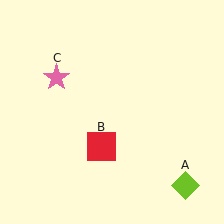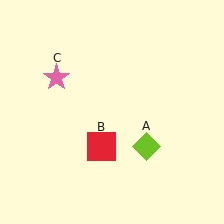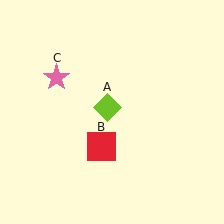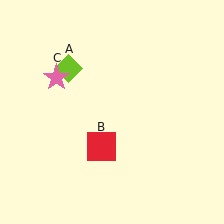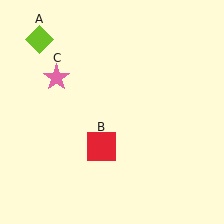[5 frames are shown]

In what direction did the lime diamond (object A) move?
The lime diamond (object A) moved up and to the left.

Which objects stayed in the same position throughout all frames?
Red square (object B) and pink star (object C) remained stationary.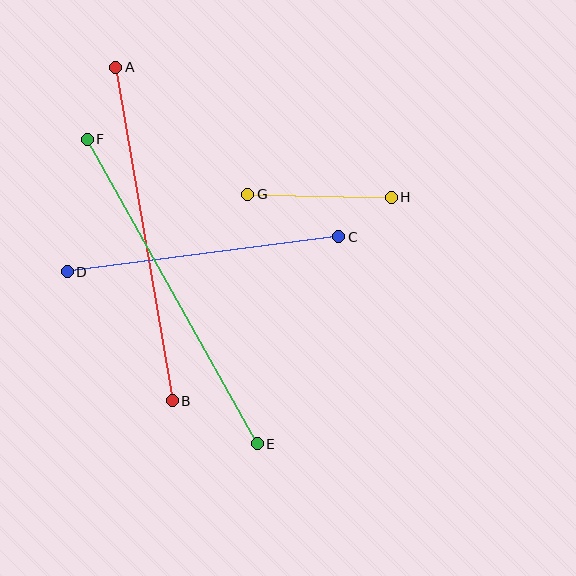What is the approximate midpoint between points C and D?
The midpoint is at approximately (203, 254) pixels.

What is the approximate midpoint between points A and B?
The midpoint is at approximately (144, 234) pixels.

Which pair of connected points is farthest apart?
Points E and F are farthest apart.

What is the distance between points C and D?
The distance is approximately 274 pixels.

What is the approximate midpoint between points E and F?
The midpoint is at approximately (172, 291) pixels.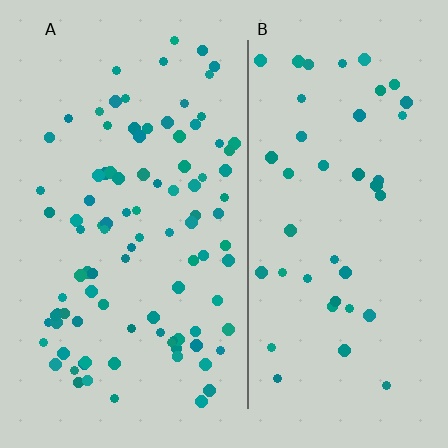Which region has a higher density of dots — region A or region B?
A (the left).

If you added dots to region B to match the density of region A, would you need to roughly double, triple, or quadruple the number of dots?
Approximately double.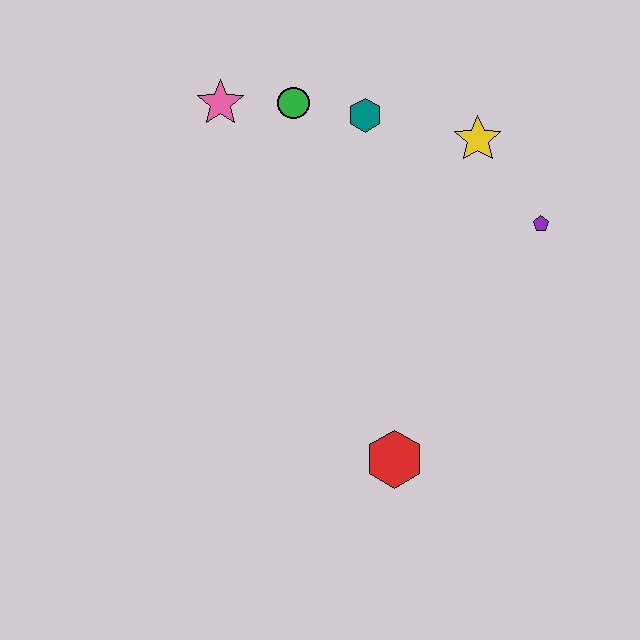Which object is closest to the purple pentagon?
The yellow star is closest to the purple pentagon.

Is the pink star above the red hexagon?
Yes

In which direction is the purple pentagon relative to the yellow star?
The purple pentagon is below the yellow star.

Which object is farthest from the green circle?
The red hexagon is farthest from the green circle.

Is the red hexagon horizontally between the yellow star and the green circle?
Yes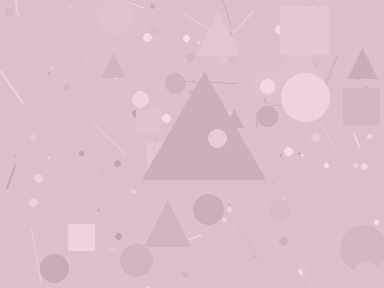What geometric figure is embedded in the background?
A triangle is embedded in the background.